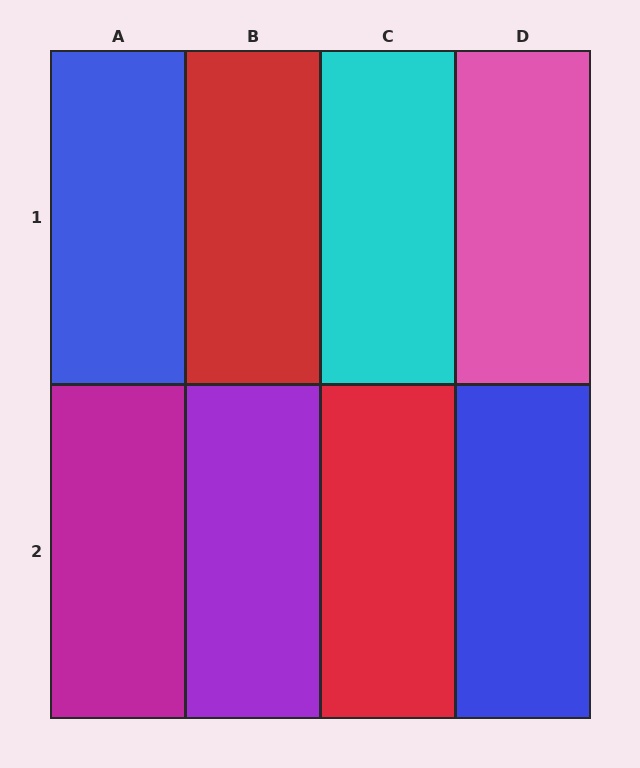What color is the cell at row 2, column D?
Blue.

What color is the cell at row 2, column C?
Red.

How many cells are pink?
1 cell is pink.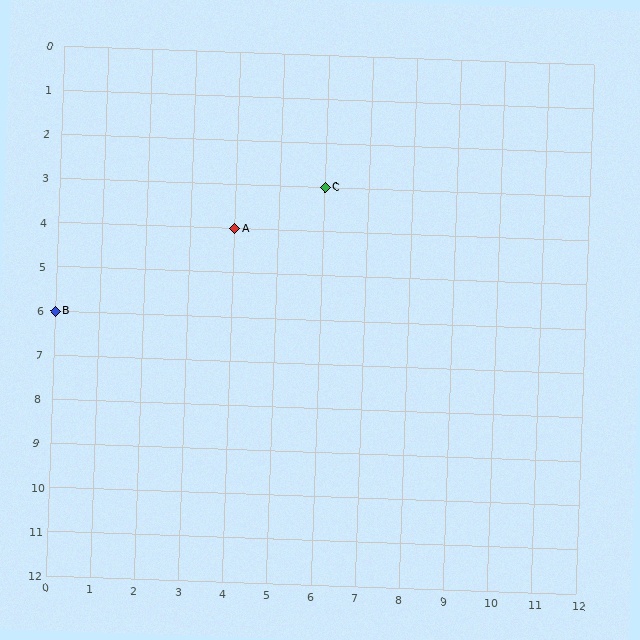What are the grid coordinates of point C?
Point C is at grid coordinates (6, 3).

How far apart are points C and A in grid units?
Points C and A are 2 columns and 1 row apart (about 2.2 grid units diagonally).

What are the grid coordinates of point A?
Point A is at grid coordinates (4, 4).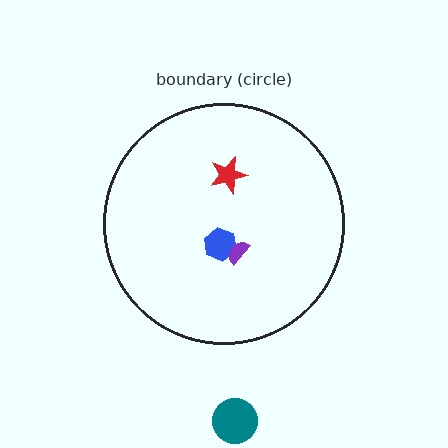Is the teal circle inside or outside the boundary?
Outside.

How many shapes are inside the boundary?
3 inside, 1 outside.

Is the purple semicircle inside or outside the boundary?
Inside.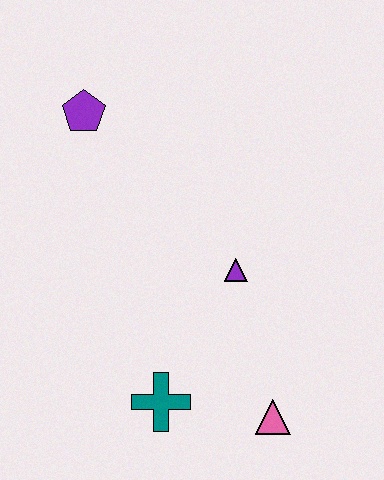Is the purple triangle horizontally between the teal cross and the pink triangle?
Yes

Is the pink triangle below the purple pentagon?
Yes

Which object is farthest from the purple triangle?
The purple pentagon is farthest from the purple triangle.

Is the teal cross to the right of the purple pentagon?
Yes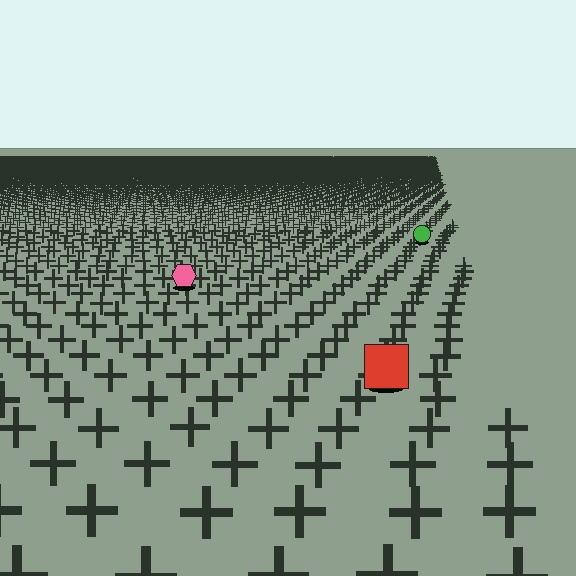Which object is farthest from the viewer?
The green circle is farthest from the viewer. It appears smaller and the ground texture around it is denser.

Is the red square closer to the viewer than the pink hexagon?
Yes. The red square is closer — you can tell from the texture gradient: the ground texture is coarser near it.